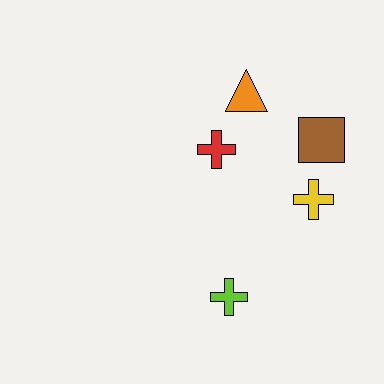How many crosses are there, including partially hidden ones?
There are 3 crosses.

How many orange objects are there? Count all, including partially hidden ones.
There is 1 orange object.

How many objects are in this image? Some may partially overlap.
There are 5 objects.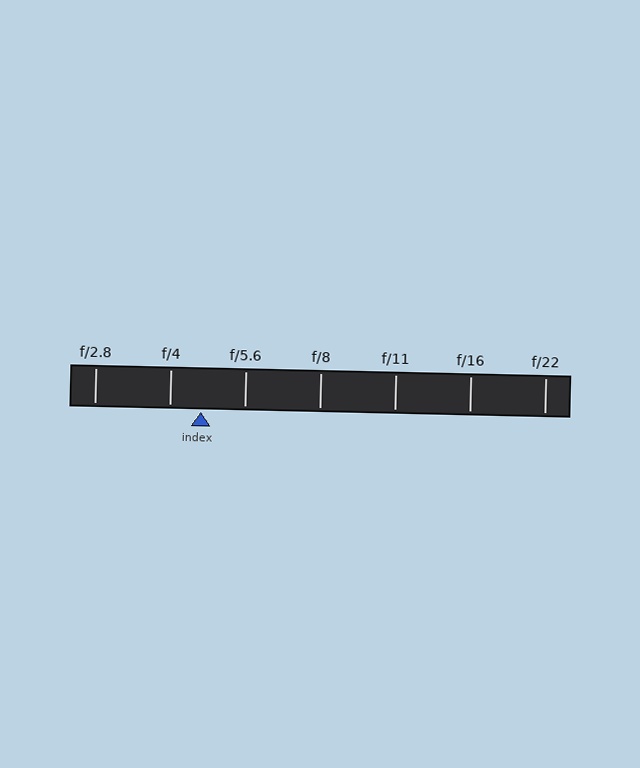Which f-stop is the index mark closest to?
The index mark is closest to f/4.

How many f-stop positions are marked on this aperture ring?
There are 7 f-stop positions marked.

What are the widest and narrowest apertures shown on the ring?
The widest aperture shown is f/2.8 and the narrowest is f/22.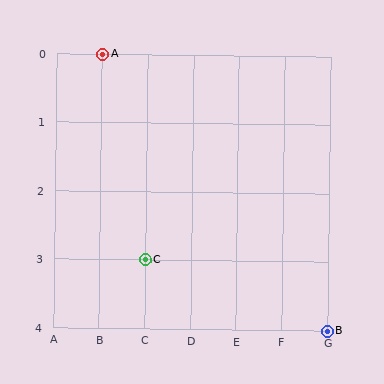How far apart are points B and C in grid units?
Points B and C are 4 columns and 1 row apart (about 4.1 grid units diagonally).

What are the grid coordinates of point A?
Point A is at grid coordinates (B, 0).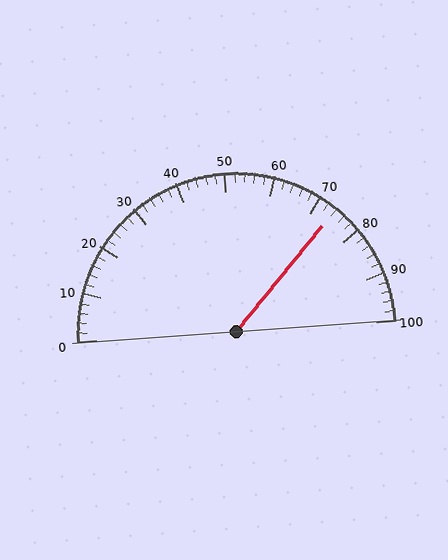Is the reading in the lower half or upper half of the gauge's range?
The reading is in the upper half of the range (0 to 100).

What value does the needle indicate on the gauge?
The needle indicates approximately 74.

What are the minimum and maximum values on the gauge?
The gauge ranges from 0 to 100.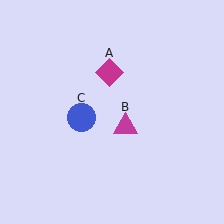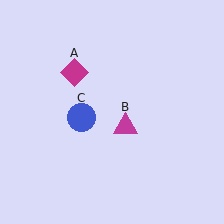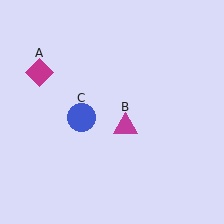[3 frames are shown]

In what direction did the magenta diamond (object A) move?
The magenta diamond (object A) moved left.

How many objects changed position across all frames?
1 object changed position: magenta diamond (object A).